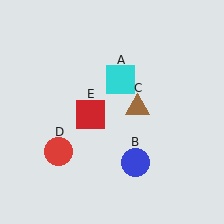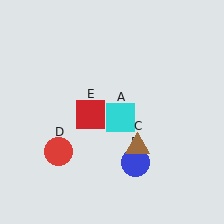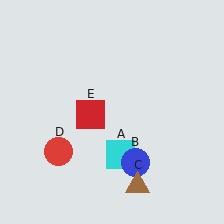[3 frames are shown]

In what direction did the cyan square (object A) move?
The cyan square (object A) moved down.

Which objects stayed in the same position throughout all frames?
Blue circle (object B) and red circle (object D) and red square (object E) remained stationary.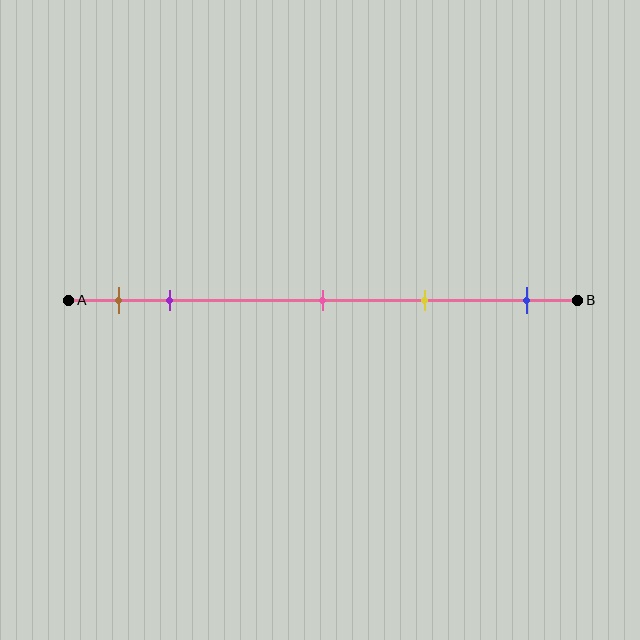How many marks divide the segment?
There are 5 marks dividing the segment.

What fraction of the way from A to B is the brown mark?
The brown mark is approximately 10% (0.1) of the way from A to B.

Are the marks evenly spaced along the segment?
No, the marks are not evenly spaced.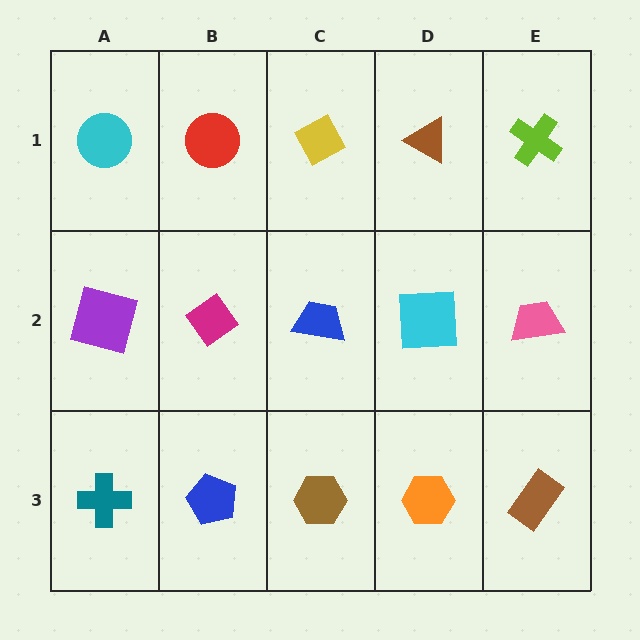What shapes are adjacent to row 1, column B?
A magenta diamond (row 2, column B), a cyan circle (row 1, column A), a yellow diamond (row 1, column C).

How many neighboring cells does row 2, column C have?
4.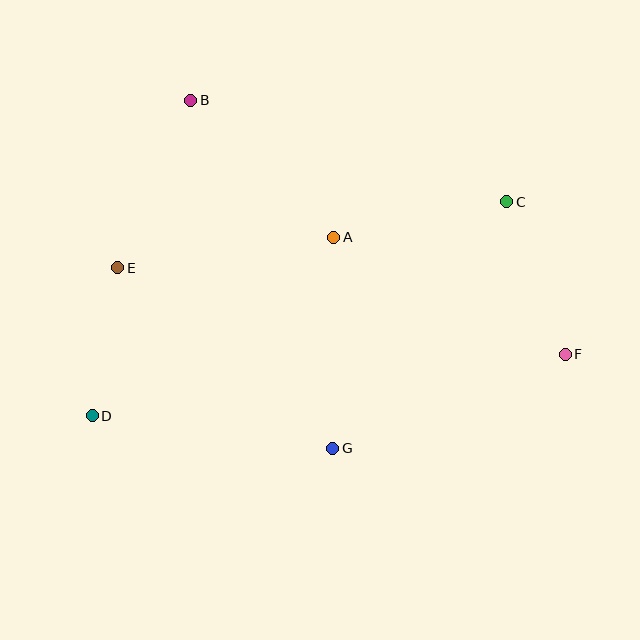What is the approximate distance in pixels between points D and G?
The distance between D and G is approximately 243 pixels.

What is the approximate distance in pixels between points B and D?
The distance between B and D is approximately 330 pixels.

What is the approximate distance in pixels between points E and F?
The distance between E and F is approximately 456 pixels.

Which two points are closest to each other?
Points D and E are closest to each other.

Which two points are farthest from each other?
Points D and F are farthest from each other.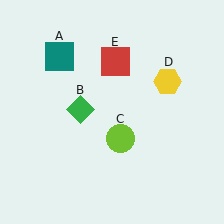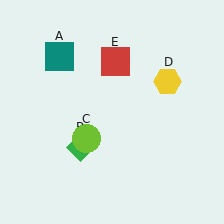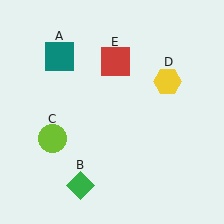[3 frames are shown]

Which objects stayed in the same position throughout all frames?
Teal square (object A) and yellow hexagon (object D) and red square (object E) remained stationary.